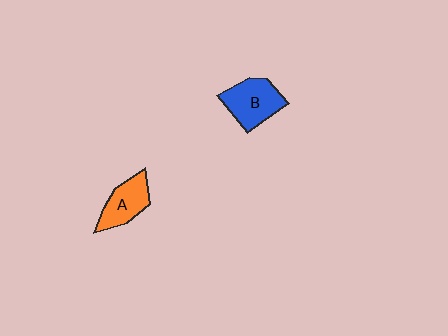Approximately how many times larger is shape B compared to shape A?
Approximately 1.2 times.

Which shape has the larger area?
Shape B (blue).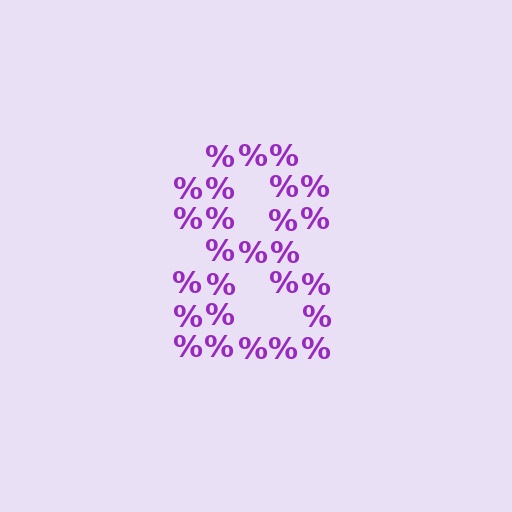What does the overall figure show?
The overall figure shows the digit 8.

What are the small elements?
The small elements are percent signs.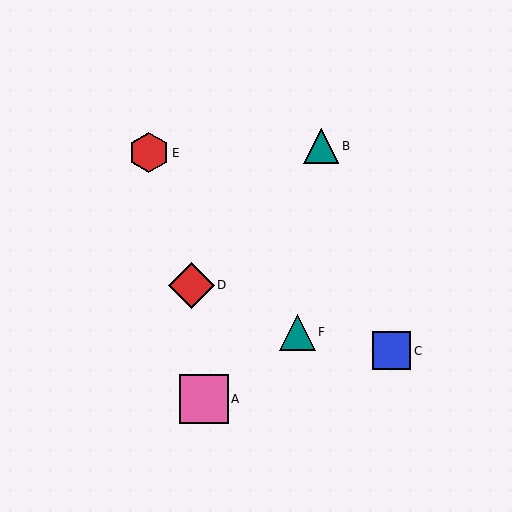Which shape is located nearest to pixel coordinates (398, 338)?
The blue square (labeled C) at (391, 351) is nearest to that location.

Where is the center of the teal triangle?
The center of the teal triangle is at (297, 332).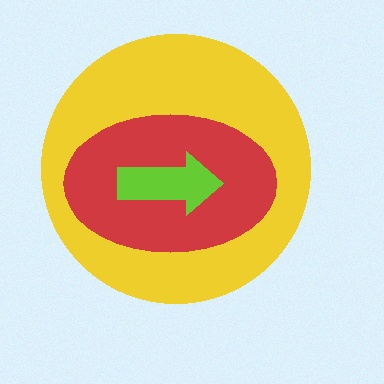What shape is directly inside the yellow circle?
The red ellipse.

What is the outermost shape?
The yellow circle.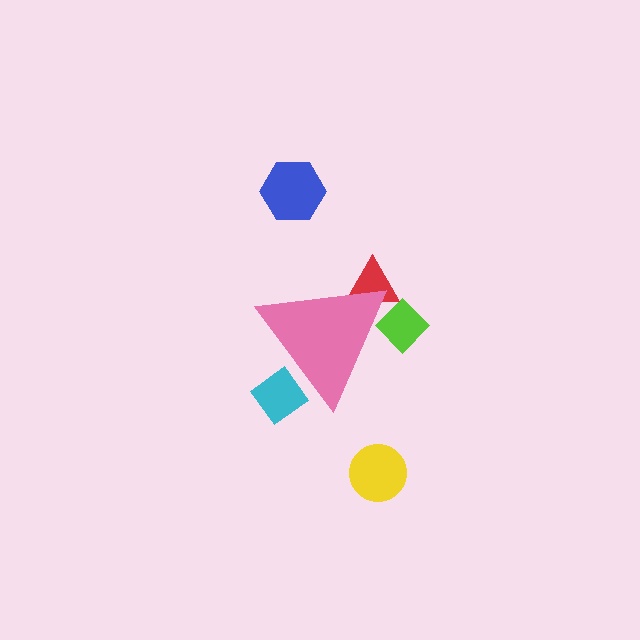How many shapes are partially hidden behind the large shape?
3 shapes are partially hidden.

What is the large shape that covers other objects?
A pink triangle.